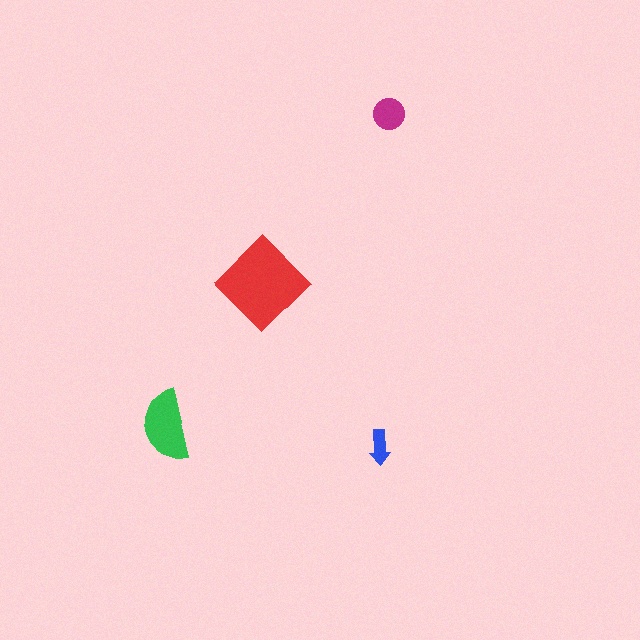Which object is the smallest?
The blue arrow.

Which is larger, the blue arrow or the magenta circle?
The magenta circle.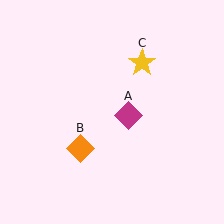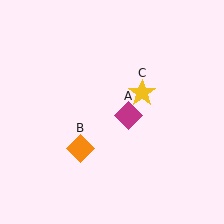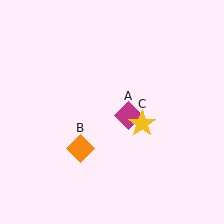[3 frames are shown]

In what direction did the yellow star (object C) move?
The yellow star (object C) moved down.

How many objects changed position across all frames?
1 object changed position: yellow star (object C).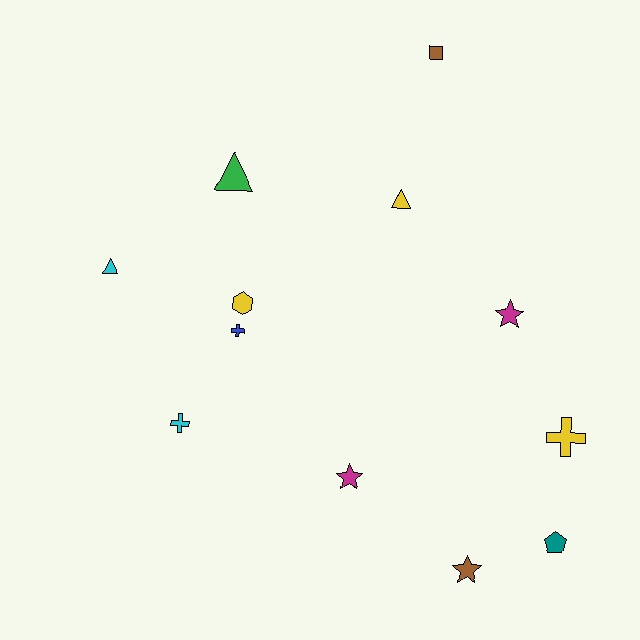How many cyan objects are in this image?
There are 2 cyan objects.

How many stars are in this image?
There are 3 stars.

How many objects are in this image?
There are 12 objects.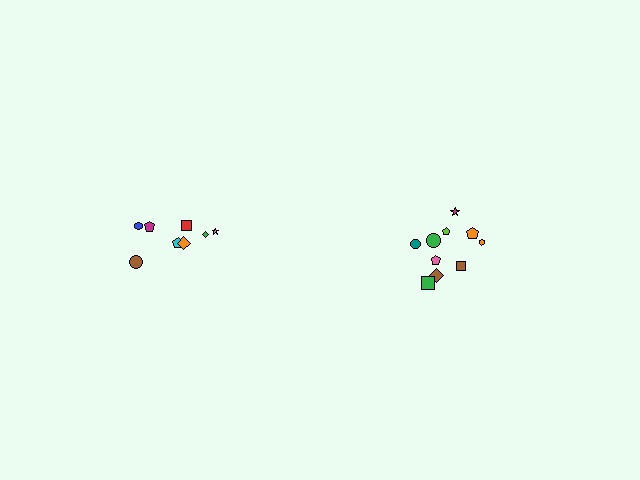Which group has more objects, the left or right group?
The right group.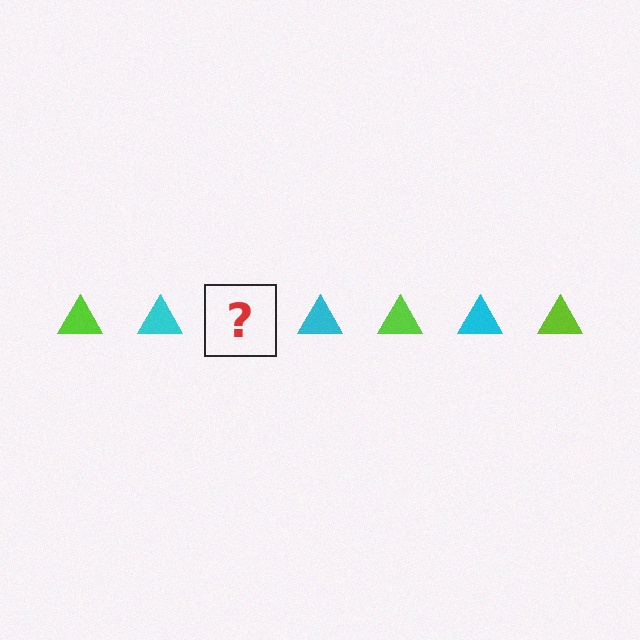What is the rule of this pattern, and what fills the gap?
The rule is that the pattern cycles through lime, cyan triangles. The gap should be filled with a lime triangle.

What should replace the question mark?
The question mark should be replaced with a lime triangle.